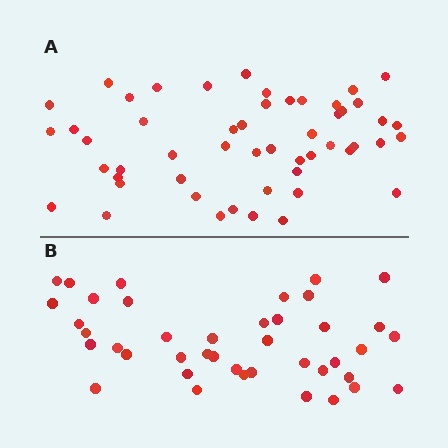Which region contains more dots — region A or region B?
Region A (the top region) has more dots.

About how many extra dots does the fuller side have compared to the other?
Region A has roughly 12 or so more dots than region B.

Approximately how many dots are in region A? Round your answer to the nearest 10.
About 50 dots. (The exact count is 52, which rounds to 50.)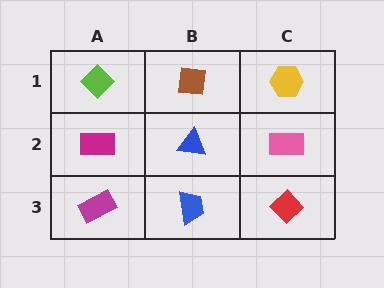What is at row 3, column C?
A red diamond.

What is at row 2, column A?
A magenta rectangle.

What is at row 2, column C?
A pink rectangle.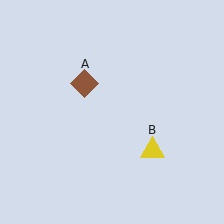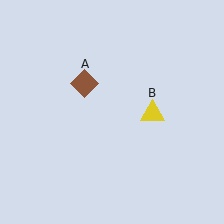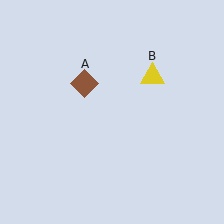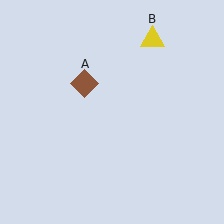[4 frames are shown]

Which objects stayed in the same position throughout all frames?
Brown diamond (object A) remained stationary.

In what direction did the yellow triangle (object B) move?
The yellow triangle (object B) moved up.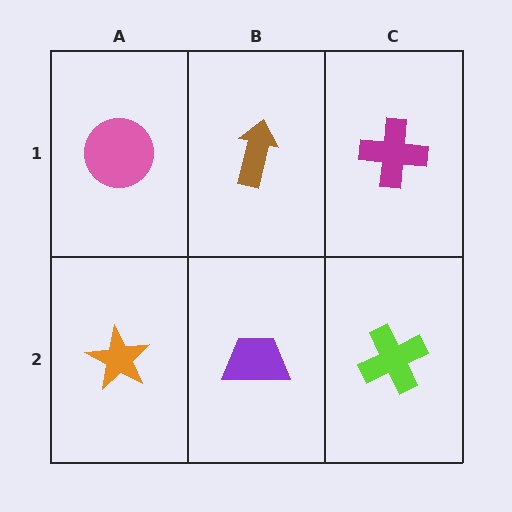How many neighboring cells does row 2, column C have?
2.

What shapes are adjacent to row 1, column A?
An orange star (row 2, column A), a brown arrow (row 1, column B).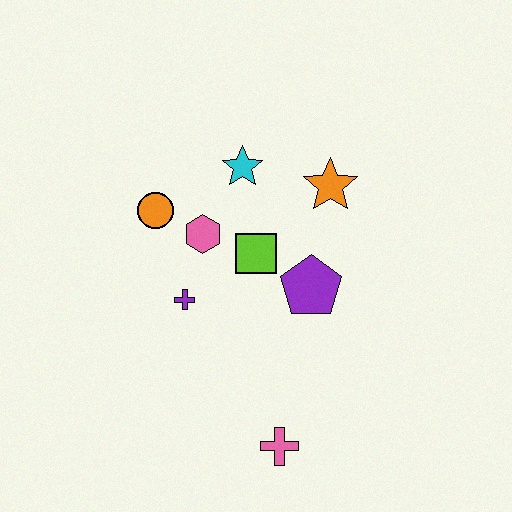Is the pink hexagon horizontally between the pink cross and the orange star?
No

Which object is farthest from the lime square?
The pink cross is farthest from the lime square.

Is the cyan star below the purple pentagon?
No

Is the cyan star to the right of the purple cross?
Yes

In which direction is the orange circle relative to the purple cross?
The orange circle is above the purple cross.